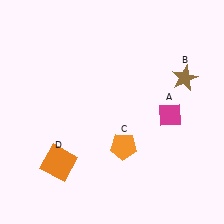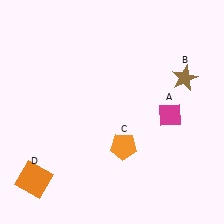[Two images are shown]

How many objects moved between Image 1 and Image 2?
1 object moved between the two images.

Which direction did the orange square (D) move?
The orange square (D) moved left.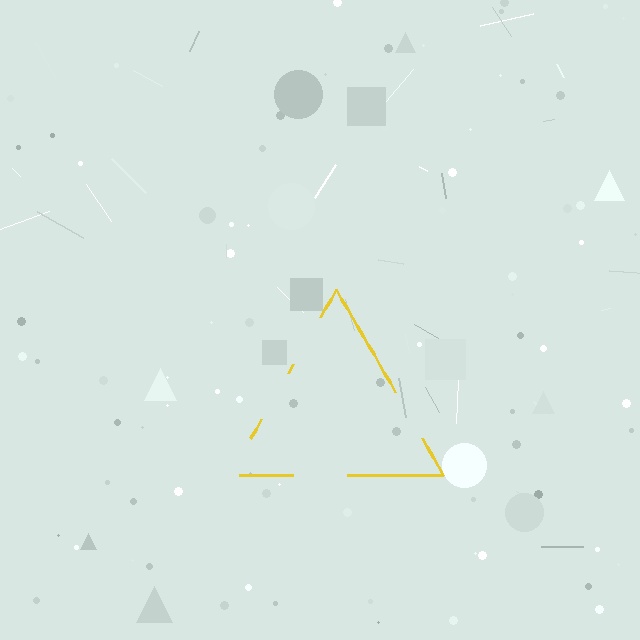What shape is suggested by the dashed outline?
The dashed outline suggests a triangle.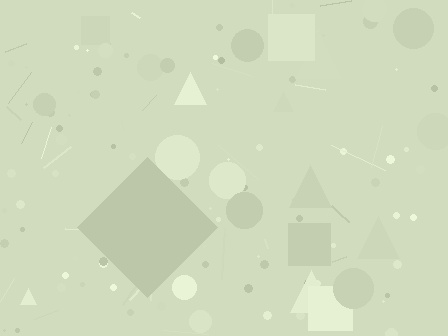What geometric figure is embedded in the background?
A diamond is embedded in the background.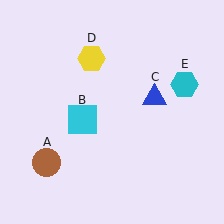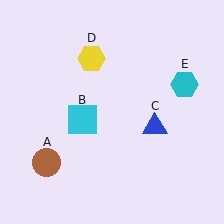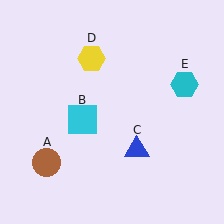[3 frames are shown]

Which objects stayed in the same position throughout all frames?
Brown circle (object A) and cyan square (object B) and yellow hexagon (object D) and cyan hexagon (object E) remained stationary.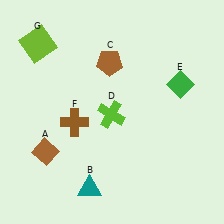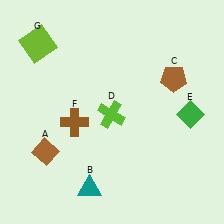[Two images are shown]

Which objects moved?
The objects that moved are: the brown pentagon (C), the green diamond (E).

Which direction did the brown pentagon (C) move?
The brown pentagon (C) moved right.